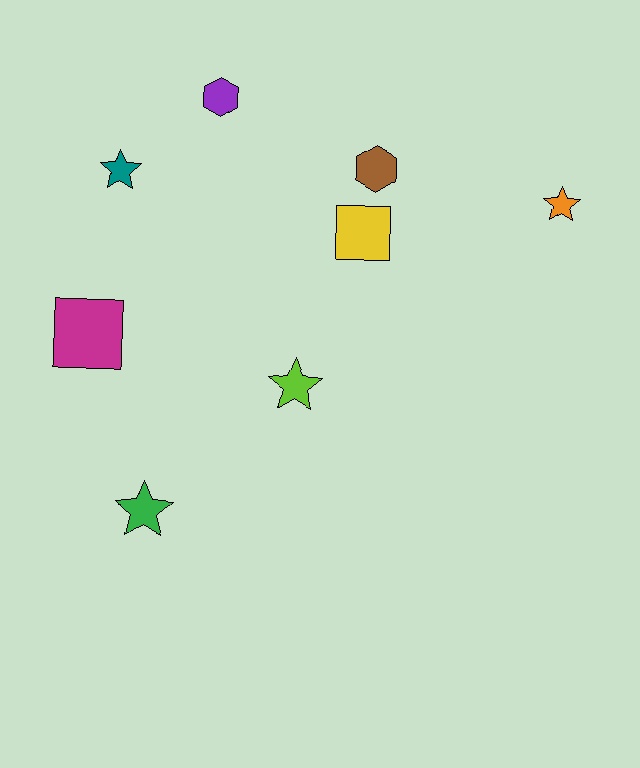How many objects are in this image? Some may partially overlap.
There are 8 objects.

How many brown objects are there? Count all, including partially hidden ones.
There is 1 brown object.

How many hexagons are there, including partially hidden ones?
There are 2 hexagons.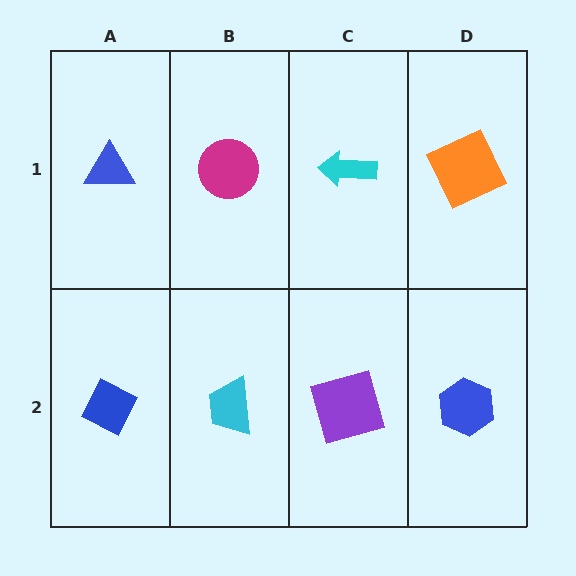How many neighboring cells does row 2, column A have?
2.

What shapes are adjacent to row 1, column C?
A purple square (row 2, column C), a magenta circle (row 1, column B), an orange square (row 1, column D).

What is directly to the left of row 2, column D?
A purple square.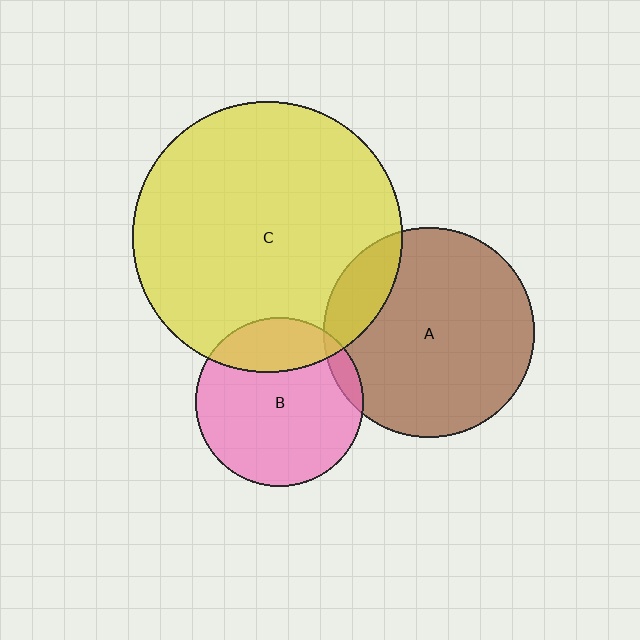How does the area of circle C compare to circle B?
Approximately 2.6 times.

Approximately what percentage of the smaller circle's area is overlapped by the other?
Approximately 25%.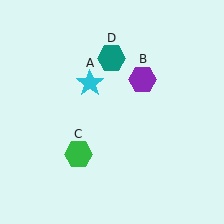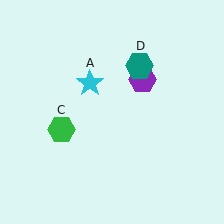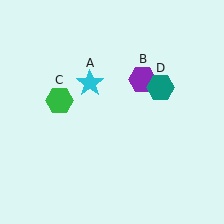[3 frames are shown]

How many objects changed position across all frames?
2 objects changed position: green hexagon (object C), teal hexagon (object D).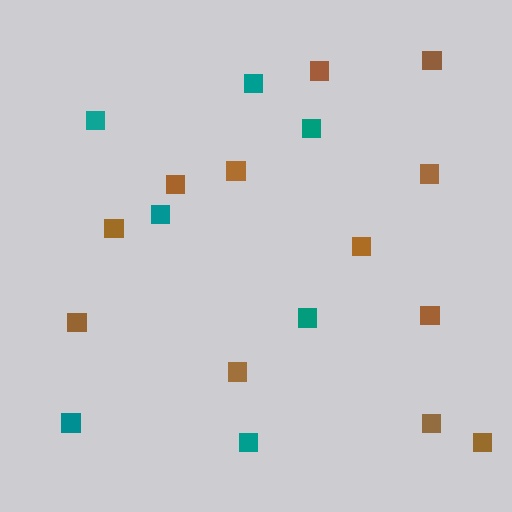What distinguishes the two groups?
There are 2 groups: one group of brown squares (12) and one group of teal squares (7).